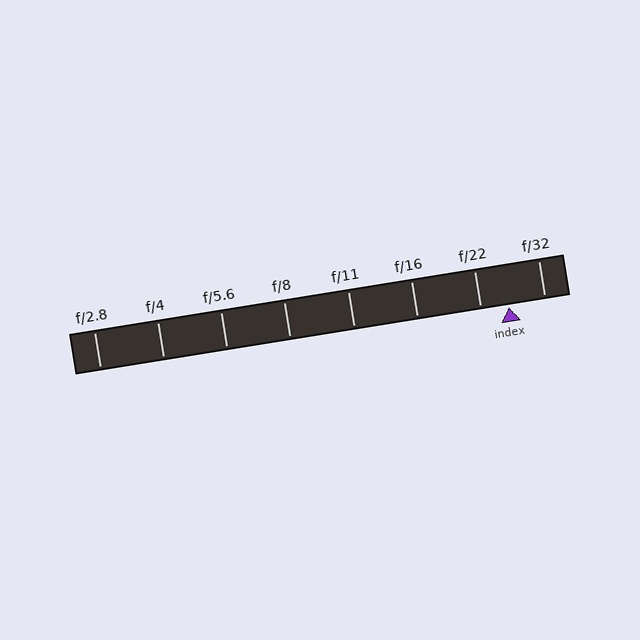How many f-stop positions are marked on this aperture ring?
There are 8 f-stop positions marked.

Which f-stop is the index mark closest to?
The index mark is closest to f/22.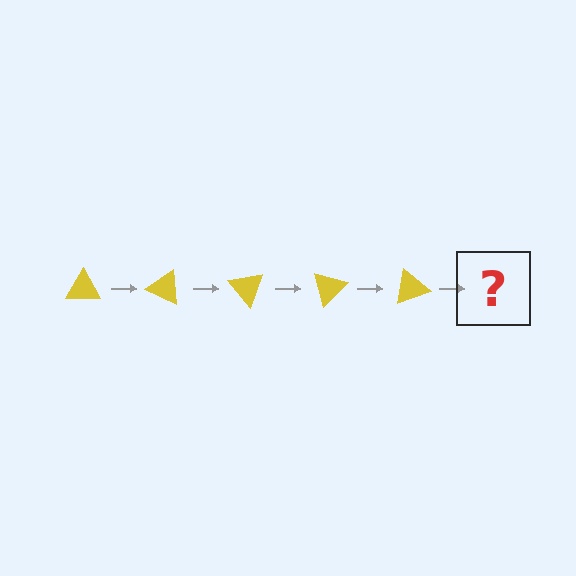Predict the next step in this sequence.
The next step is a yellow triangle rotated 125 degrees.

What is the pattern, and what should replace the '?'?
The pattern is that the triangle rotates 25 degrees each step. The '?' should be a yellow triangle rotated 125 degrees.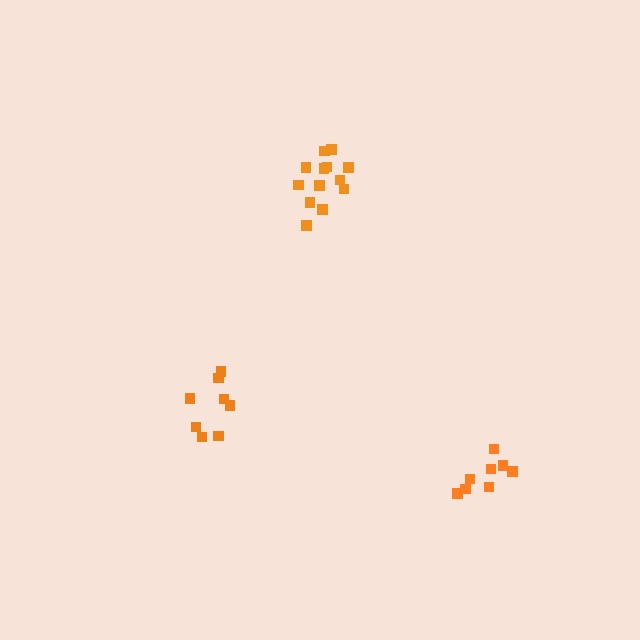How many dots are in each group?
Group 1: 8 dots, Group 2: 13 dots, Group 3: 8 dots (29 total).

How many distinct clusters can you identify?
There are 3 distinct clusters.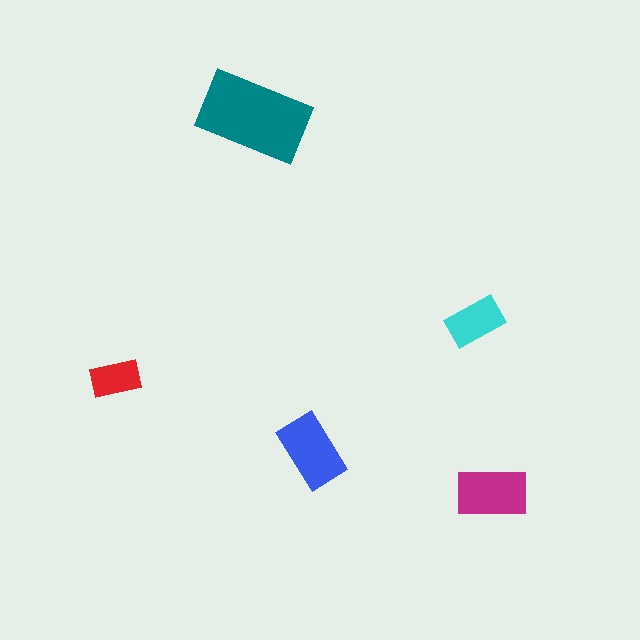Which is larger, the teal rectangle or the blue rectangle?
The teal one.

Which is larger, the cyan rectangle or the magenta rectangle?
The magenta one.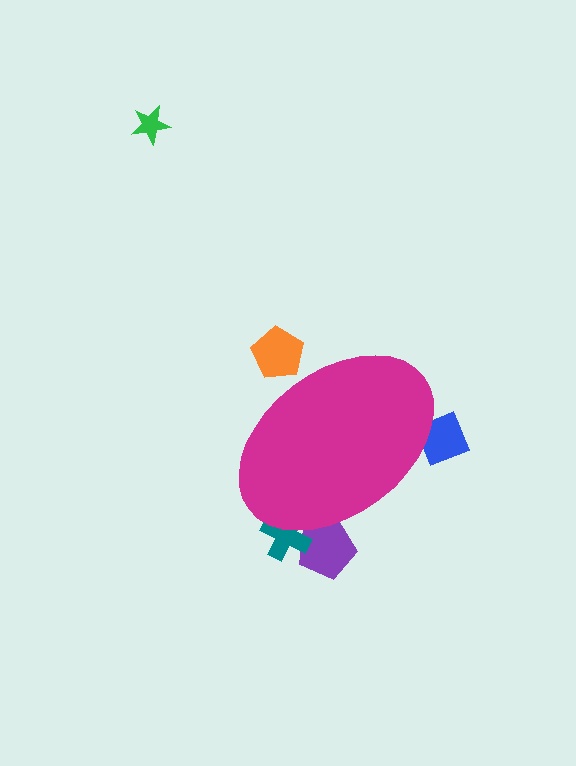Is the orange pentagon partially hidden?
Yes, the orange pentagon is partially hidden behind the magenta ellipse.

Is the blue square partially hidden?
Yes, the blue square is partially hidden behind the magenta ellipse.